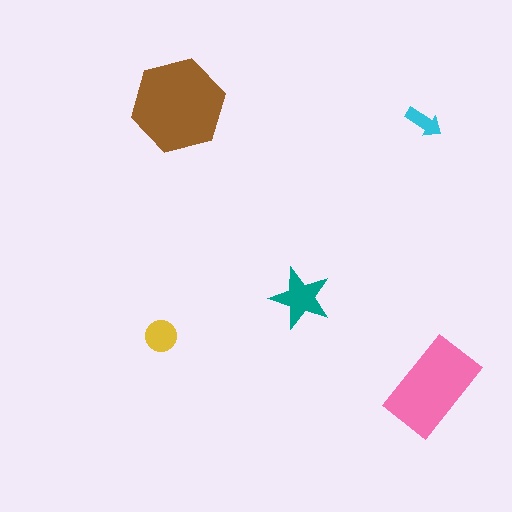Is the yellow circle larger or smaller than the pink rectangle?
Smaller.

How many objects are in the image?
There are 5 objects in the image.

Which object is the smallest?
The cyan arrow.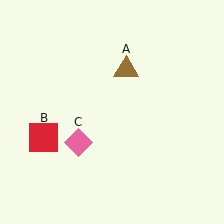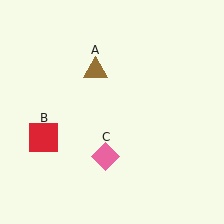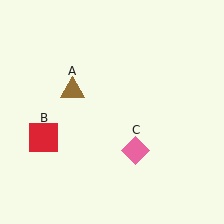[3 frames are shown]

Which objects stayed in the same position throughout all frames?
Red square (object B) remained stationary.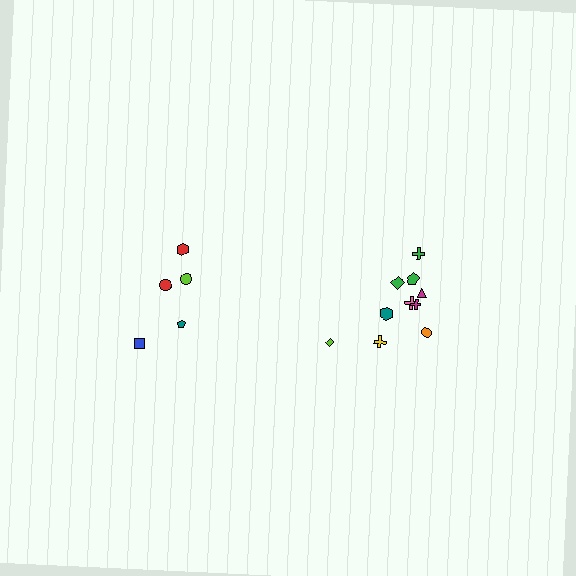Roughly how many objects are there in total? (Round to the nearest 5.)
Roughly 15 objects in total.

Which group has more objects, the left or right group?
The right group.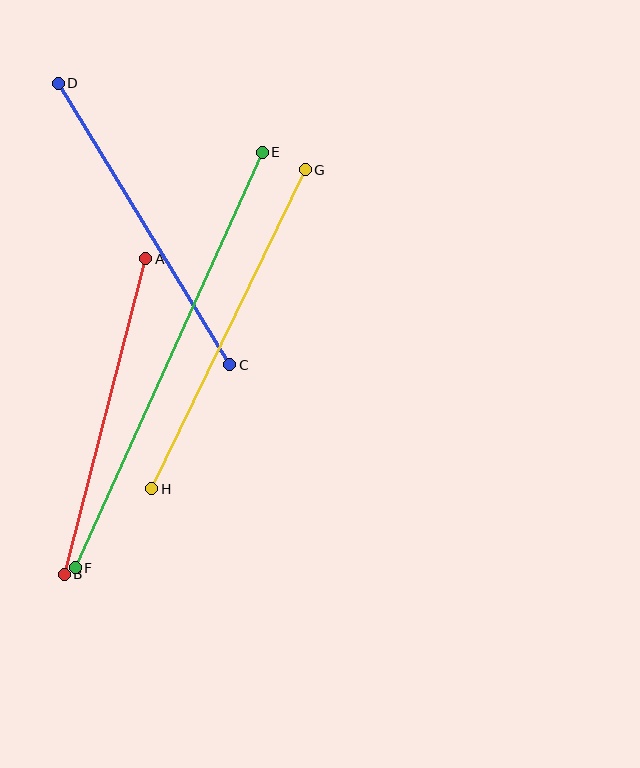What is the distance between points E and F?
The distance is approximately 456 pixels.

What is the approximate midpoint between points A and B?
The midpoint is at approximately (105, 417) pixels.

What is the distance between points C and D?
The distance is approximately 330 pixels.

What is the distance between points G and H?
The distance is approximately 354 pixels.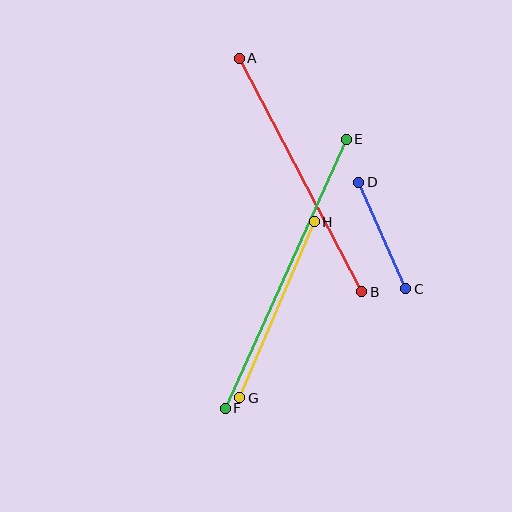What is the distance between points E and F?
The distance is approximately 294 pixels.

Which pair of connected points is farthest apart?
Points E and F are farthest apart.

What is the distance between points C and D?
The distance is approximately 116 pixels.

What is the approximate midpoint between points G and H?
The midpoint is at approximately (277, 310) pixels.